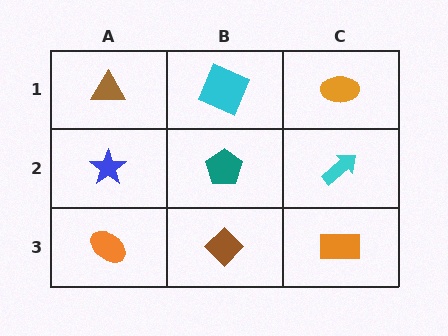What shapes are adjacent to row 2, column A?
A brown triangle (row 1, column A), an orange ellipse (row 3, column A), a teal pentagon (row 2, column B).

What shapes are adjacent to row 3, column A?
A blue star (row 2, column A), a brown diamond (row 3, column B).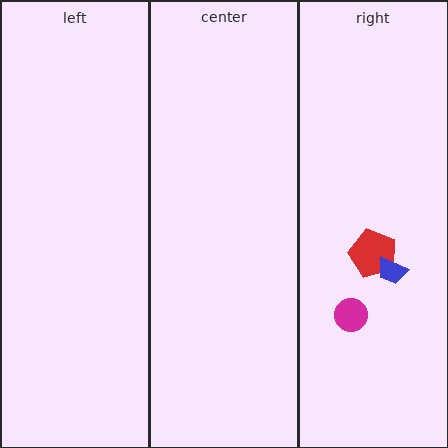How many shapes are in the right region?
3.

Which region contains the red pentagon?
The right region.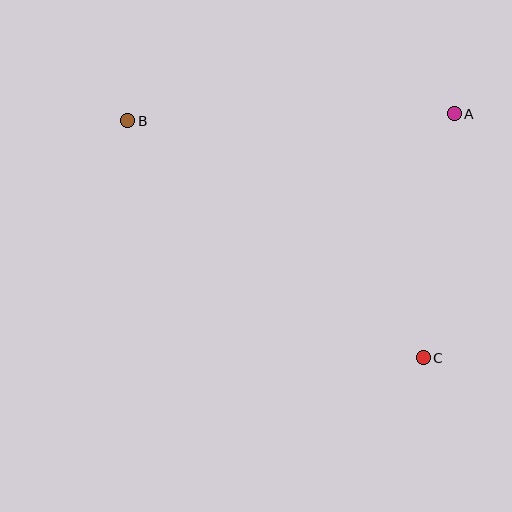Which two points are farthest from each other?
Points B and C are farthest from each other.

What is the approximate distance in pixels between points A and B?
The distance between A and B is approximately 326 pixels.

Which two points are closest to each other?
Points A and C are closest to each other.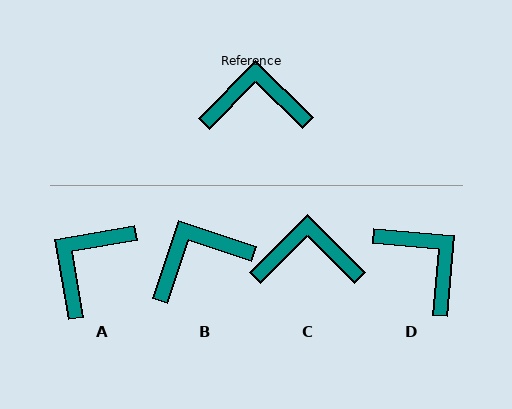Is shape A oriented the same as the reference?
No, it is off by about 54 degrees.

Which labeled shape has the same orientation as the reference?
C.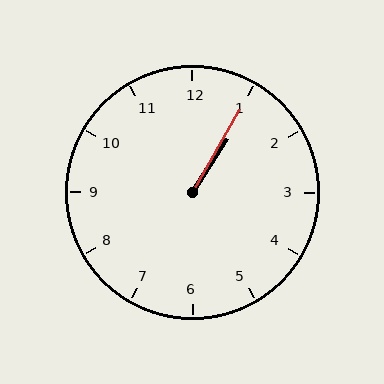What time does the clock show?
1:05.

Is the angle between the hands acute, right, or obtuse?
It is acute.